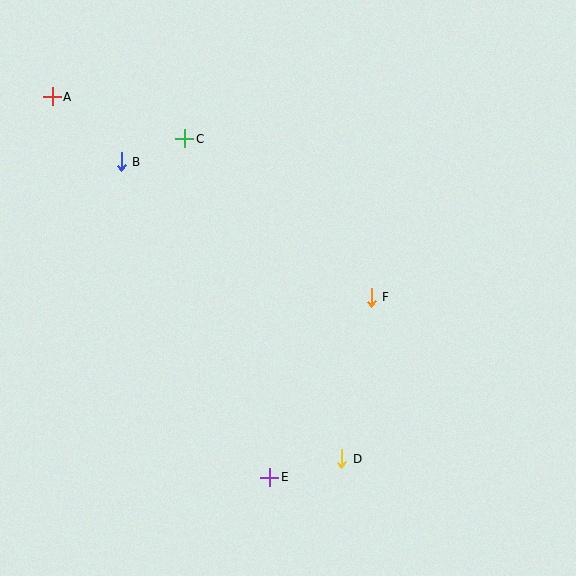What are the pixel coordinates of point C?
Point C is at (185, 139).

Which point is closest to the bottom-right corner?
Point D is closest to the bottom-right corner.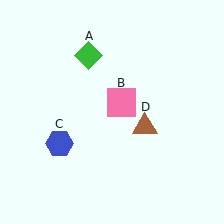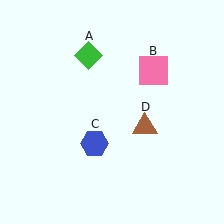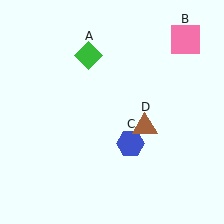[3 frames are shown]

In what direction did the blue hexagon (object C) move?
The blue hexagon (object C) moved right.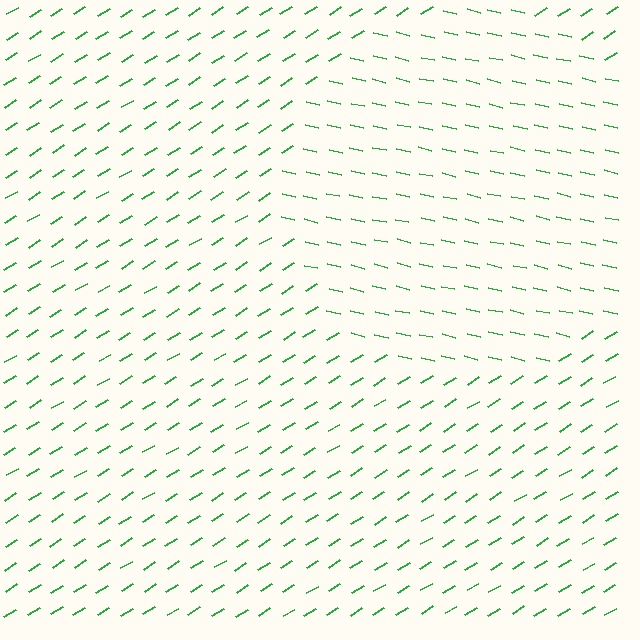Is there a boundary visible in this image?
Yes, there is a texture boundary formed by a change in line orientation.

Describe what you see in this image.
The image is filled with small green line segments. A circle region in the image has lines oriented differently from the surrounding lines, creating a visible texture boundary.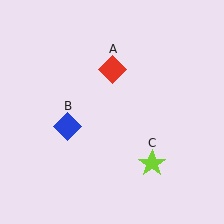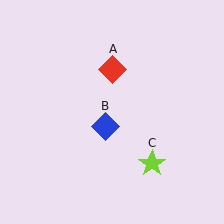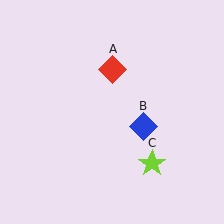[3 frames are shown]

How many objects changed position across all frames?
1 object changed position: blue diamond (object B).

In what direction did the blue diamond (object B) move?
The blue diamond (object B) moved right.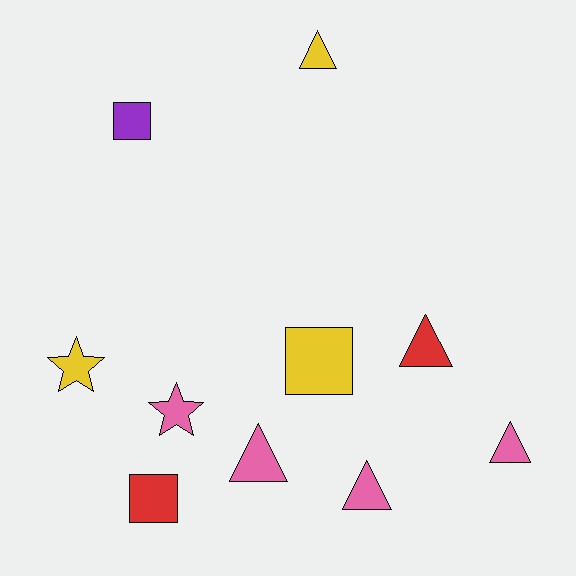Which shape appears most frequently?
Triangle, with 5 objects.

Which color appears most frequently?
Pink, with 4 objects.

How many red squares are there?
There is 1 red square.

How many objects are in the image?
There are 10 objects.